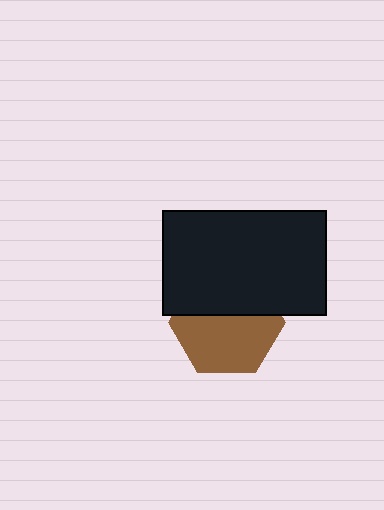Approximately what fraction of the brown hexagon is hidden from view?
Roughly 41% of the brown hexagon is hidden behind the black rectangle.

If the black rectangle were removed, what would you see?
You would see the complete brown hexagon.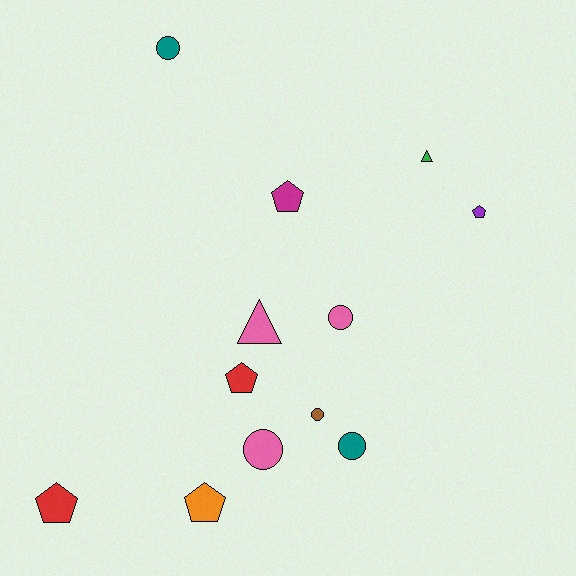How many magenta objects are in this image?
There is 1 magenta object.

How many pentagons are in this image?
There are 5 pentagons.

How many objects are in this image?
There are 12 objects.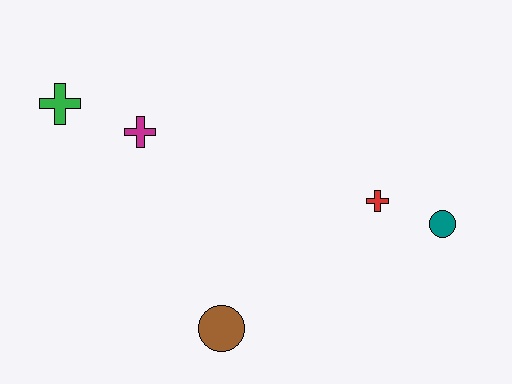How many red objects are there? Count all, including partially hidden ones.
There is 1 red object.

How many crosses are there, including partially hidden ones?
There are 3 crosses.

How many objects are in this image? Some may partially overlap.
There are 5 objects.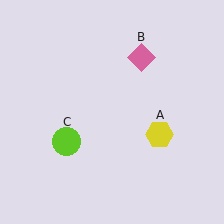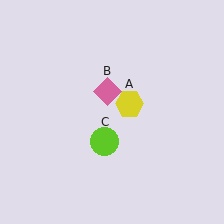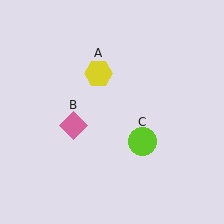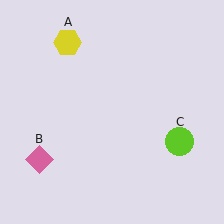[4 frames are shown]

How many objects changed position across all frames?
3 objects changed position: yellow hexagon (object A), pink diamond (object B), lime circle (object C).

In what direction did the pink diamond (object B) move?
The pink diamond (object B) moved down and to the left.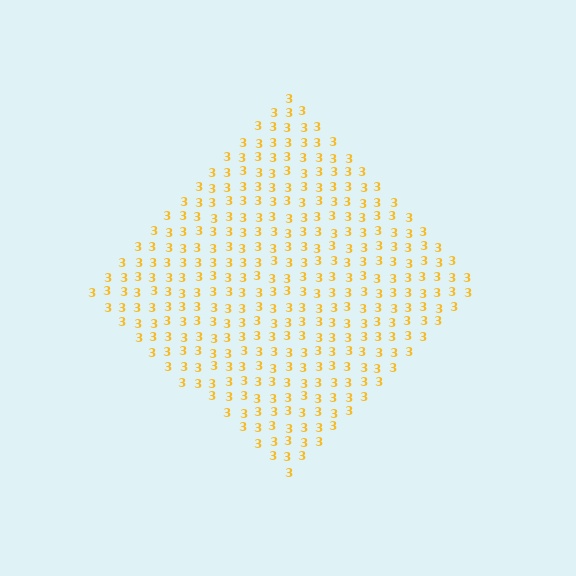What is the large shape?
The large shape is a diamond.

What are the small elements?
The small elements are digit 3's.